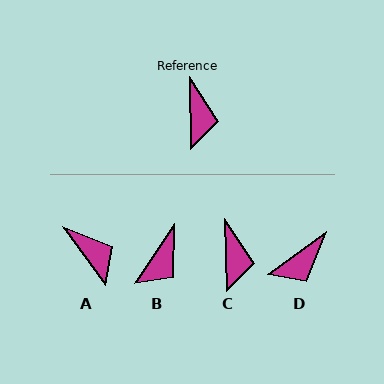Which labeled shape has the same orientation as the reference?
C.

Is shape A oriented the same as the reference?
No, it is off by about 35 degrees.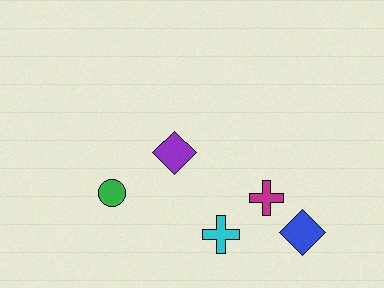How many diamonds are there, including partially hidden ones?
There are 2 diamonds.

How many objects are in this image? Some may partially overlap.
There are 5 objects.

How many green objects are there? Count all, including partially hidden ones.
There is 1 green object.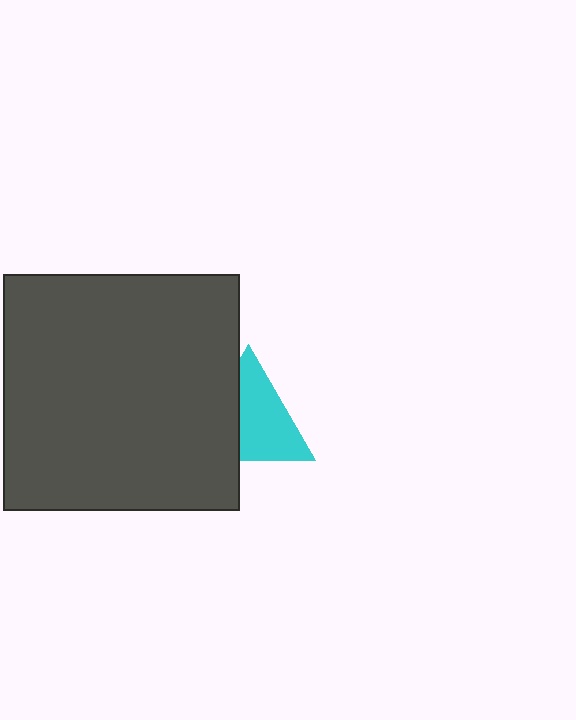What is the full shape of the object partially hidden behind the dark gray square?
The partially hidden object is a cyan triangle.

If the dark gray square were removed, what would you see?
You would see the complete cyan triangle.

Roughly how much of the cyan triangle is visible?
About half of it is visible (roughly 62%).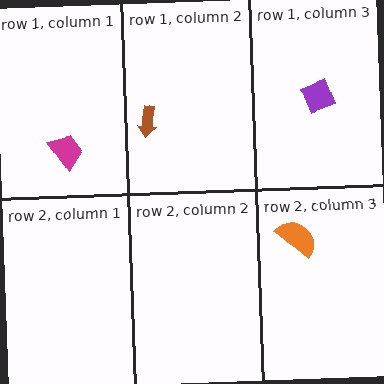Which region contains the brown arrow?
The row 1, column 2 region.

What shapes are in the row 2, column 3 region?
The orange semicircle.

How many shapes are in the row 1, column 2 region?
1.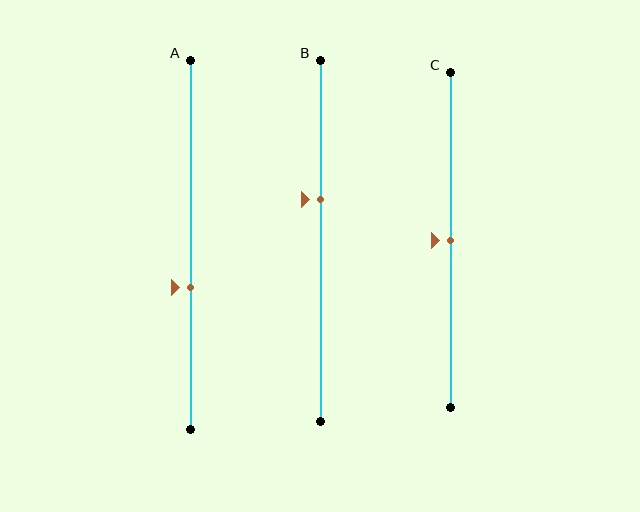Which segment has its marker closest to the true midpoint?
Segment C has its marker closest to the true midpoint.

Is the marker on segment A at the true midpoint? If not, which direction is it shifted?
No, the marker on segment A is shifted downward by about 12% of the segment length.